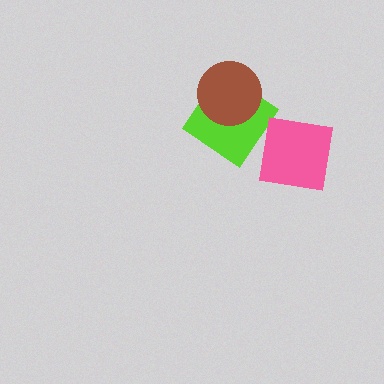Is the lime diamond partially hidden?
Yes, it is partially covered by another shape.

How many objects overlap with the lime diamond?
2 objects overlap with the lime diamond.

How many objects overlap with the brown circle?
1 object overlaps with the brown circle.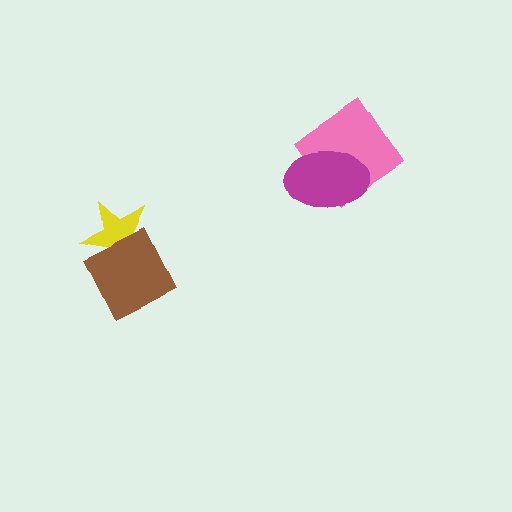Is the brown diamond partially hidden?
No, no other shape covers it.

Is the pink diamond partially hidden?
Yes, it is partially covered by another shape.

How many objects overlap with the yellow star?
1 object overlaps with the yellow star.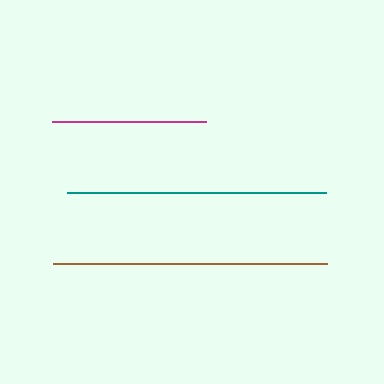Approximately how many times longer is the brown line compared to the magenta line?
The brown line is approximately 1.8 times the length of the magenta line.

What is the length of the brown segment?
The brown segment is approximately 274 pixels long.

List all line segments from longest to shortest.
From longest to shortest: brown, teal, magenta.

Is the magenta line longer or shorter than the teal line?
The teal line is longer than the magenta line.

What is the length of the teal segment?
The teal segment is approximately 259 pixels long.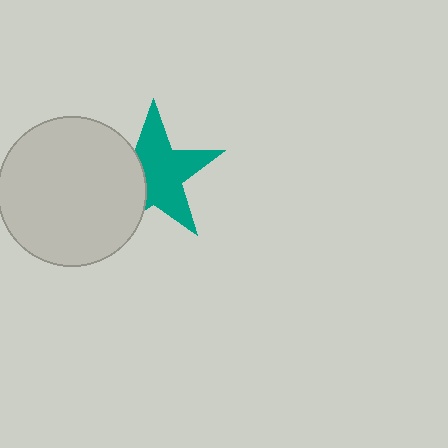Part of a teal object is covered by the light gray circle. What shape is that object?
It is a star.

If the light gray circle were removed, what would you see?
You would see the complete teal star.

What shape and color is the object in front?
The object in front is a light gray circle.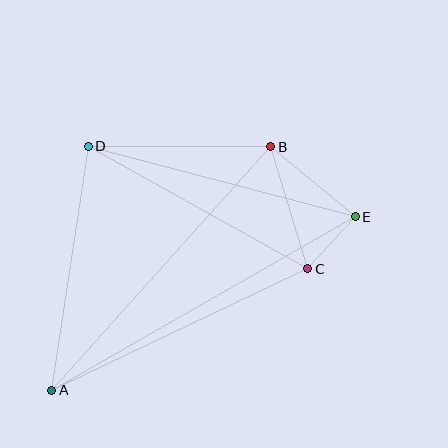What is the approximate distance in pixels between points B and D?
The distance between B and D is approximately 182 pixels.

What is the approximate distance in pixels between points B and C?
The distance between B and C is approximately 127 pixels.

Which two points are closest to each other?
Points C and E are closest to each other.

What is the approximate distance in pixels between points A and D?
The distance between A and D is approximately 247 pixels.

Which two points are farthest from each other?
Points A and E are farthest from each other.